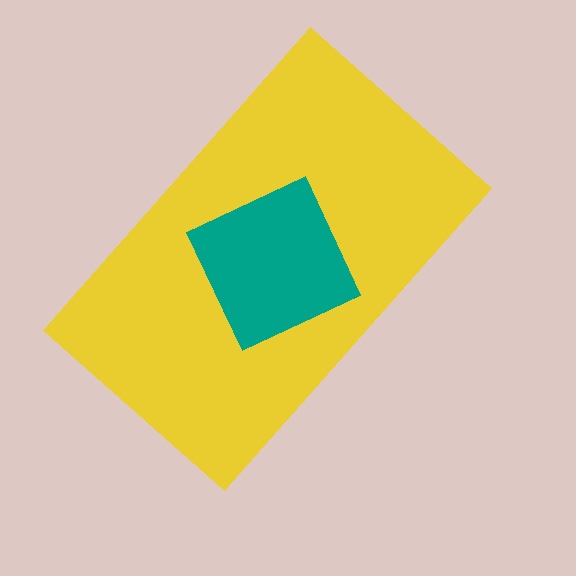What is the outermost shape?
The yellow rectangle.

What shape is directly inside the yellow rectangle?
The teal diamond.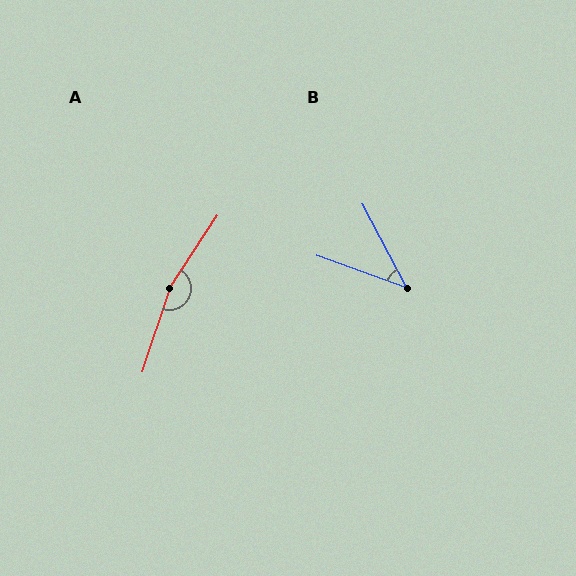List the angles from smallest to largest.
B (43°), A (165°).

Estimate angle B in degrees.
Approximately 43 degrees.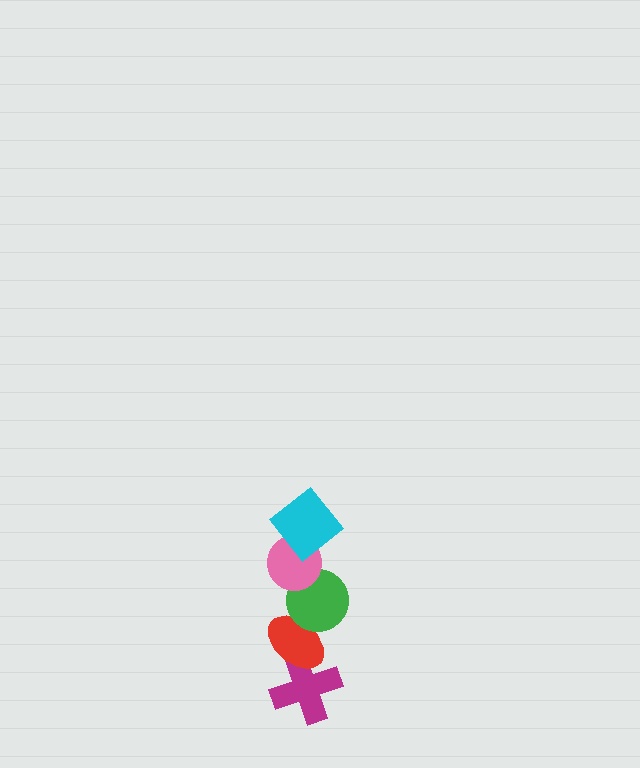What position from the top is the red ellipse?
The red ellipse is 4th from the top.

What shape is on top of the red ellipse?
The green circle is on top of the red ellipse.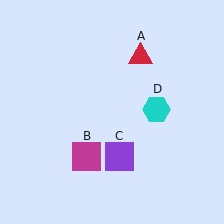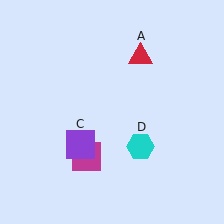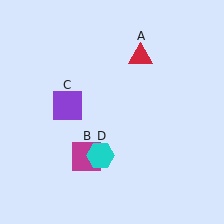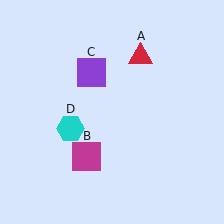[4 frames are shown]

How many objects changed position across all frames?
2 objects changed position: purple square (object C), cyan hexagon (object D).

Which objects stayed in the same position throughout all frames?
Red triangle (object A) and magenta square (object B) remained stationary.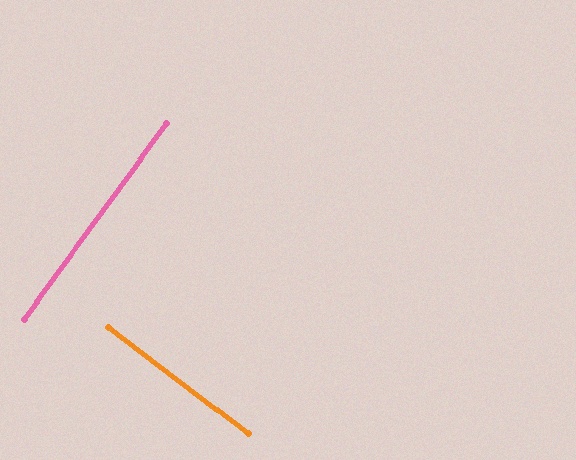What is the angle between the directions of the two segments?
Approximately 89 degrees.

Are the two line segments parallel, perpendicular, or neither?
Perpendicular — they meet at approximately 89°.